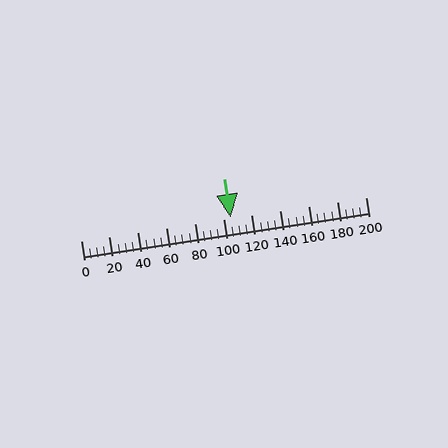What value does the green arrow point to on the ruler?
The green arrow points to approximately 105.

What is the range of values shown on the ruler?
The ruler shows values from 0 to 200.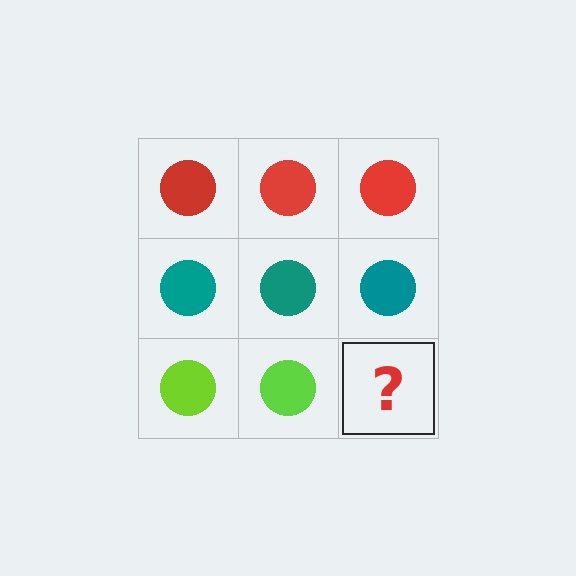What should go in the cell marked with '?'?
The missing cell should contain a lime circle.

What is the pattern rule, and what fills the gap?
The rule is that each row has a consistent color. The gap should be filled with a lime circle.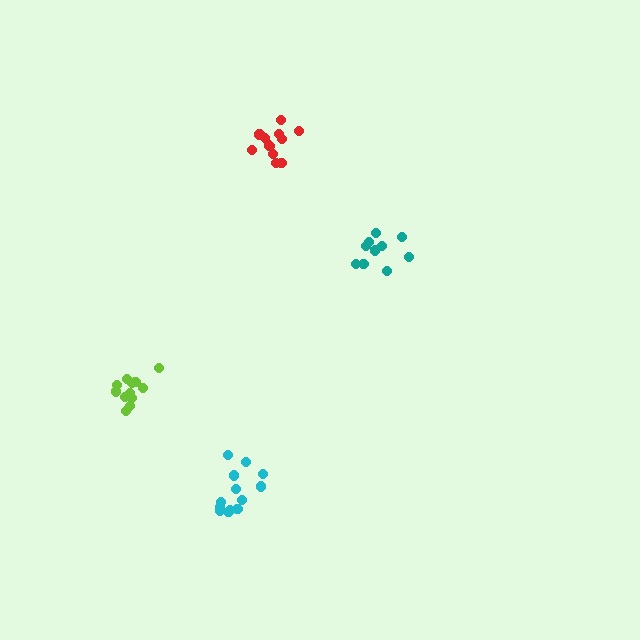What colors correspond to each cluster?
The clusters are colored: teal, red, cyan, lime.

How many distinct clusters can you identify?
There are 4 distinct clusters.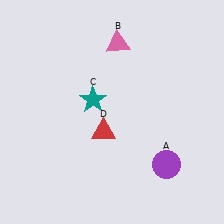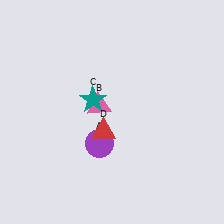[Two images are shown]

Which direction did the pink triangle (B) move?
The pink triangle (B) moved down.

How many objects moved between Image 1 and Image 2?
2 objects moved between the two images.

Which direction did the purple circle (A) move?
The purple circle (A) moved left.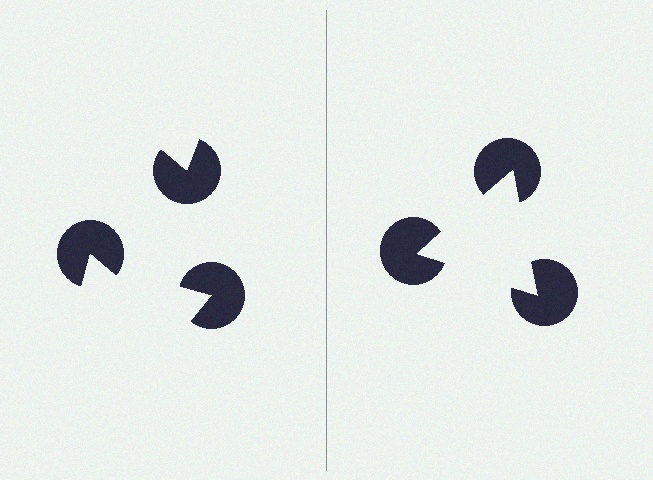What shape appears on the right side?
An illusory triangle.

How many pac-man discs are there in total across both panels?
6 — 3 on each side.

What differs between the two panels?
The pac-man discs are positioned identically on both sides; only the wedge orientations differ. On the right they align to a triangle; on the left they are misaligned.